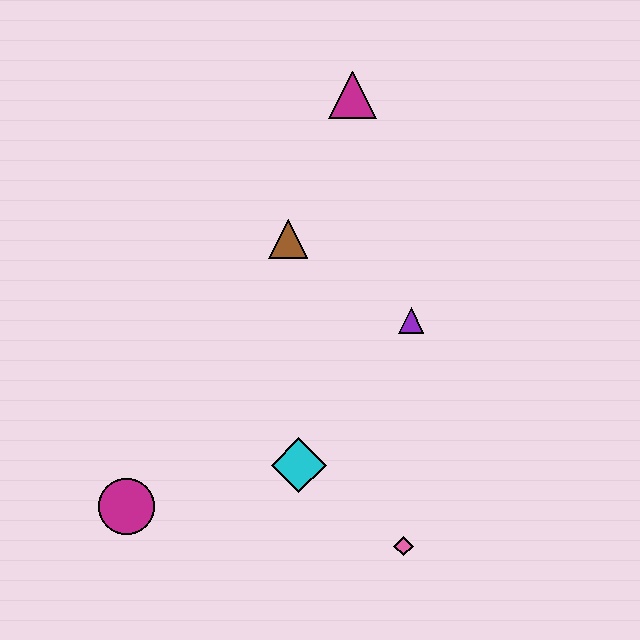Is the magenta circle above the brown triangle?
No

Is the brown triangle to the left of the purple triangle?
Yes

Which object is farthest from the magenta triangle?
The magenta circle is farthest from the magenta triangle.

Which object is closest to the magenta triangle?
The brown triangle is closest to the magenta triangle.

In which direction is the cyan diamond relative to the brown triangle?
The cyan diamond is below the brown triangle.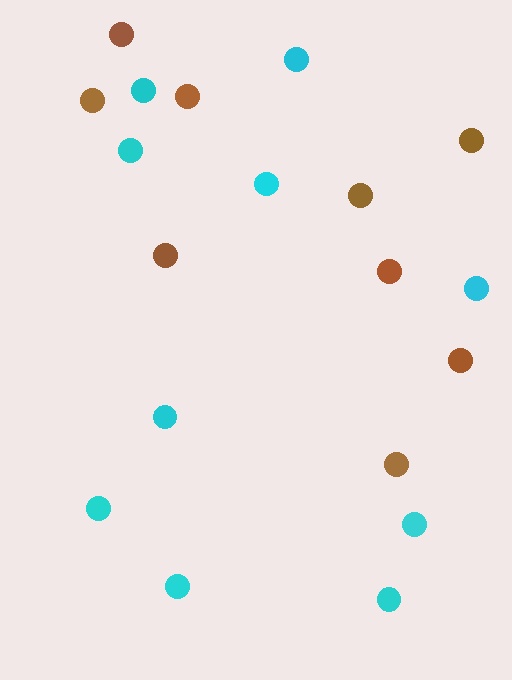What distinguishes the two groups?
There are 2 groups: one group of brown circles (9) and one group of cyan circles (10).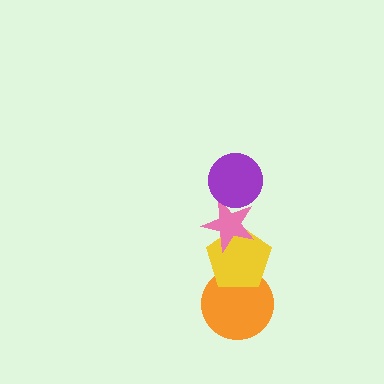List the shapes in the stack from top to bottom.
From top to bottom: the purple circle, the pink star, the yellow pentagon, the orange circle.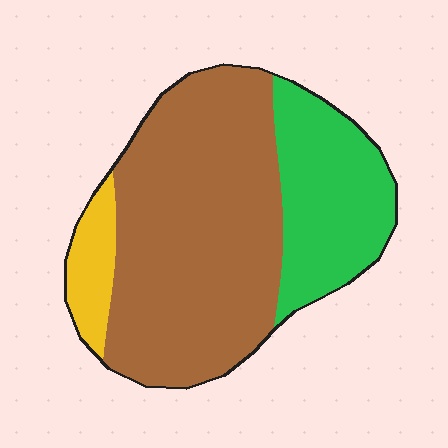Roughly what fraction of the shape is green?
Green covers around 25% of the shape.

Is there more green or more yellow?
Green.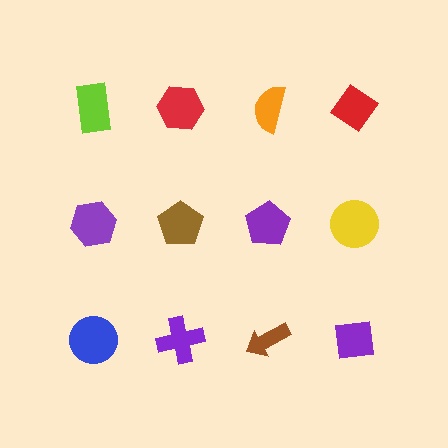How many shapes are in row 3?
4 shapes.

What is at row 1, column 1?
A lime rectangle.